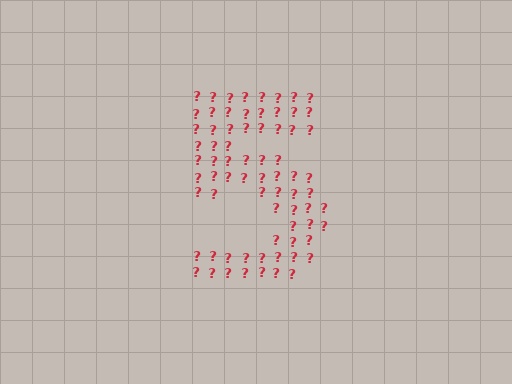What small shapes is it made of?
It is made of small question marks.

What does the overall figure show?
The overall figure shows the digit 5.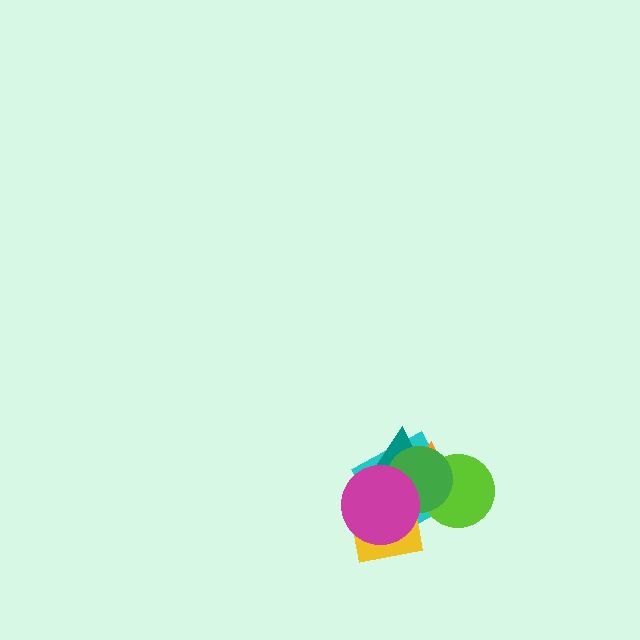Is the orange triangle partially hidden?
Yes, it is partially covered by another shape.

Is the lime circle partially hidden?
Yes, it is partially covered by another shape.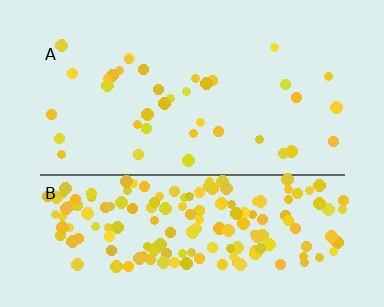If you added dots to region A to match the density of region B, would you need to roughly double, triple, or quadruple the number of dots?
Approximately quadruple.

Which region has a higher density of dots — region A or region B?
B (the bottom).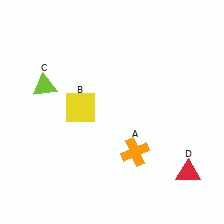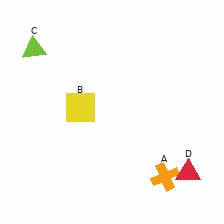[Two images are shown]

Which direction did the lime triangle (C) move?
The lime triangle (C) moved up.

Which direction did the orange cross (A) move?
The orange cross (A) moved right.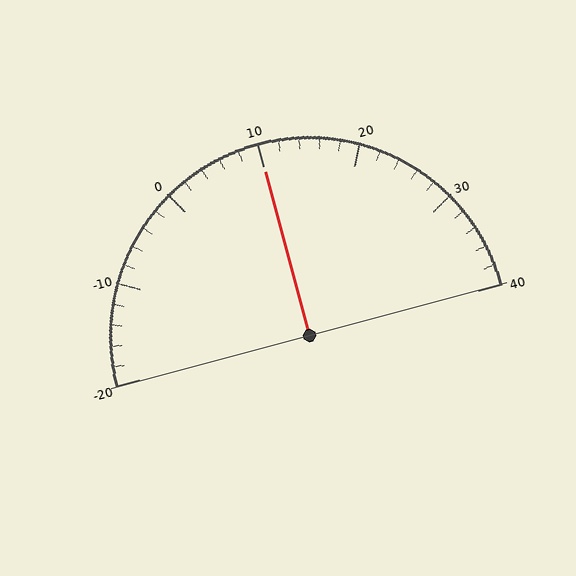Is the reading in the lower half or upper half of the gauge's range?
The reading is in the upper half of the range (-20 to 40).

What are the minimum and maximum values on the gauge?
The gauge ranges from -20 to 40.